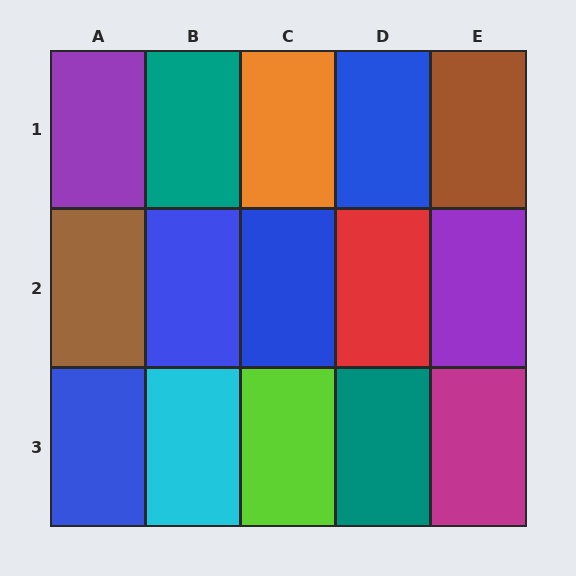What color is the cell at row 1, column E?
Brown.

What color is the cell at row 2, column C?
Blue.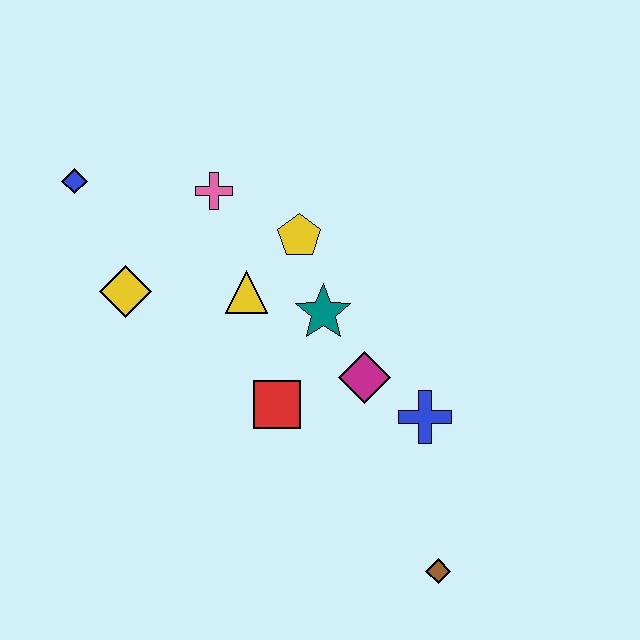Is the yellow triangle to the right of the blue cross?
No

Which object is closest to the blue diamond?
The yellow diamond is closest to the blue diamond.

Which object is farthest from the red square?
The blue diamond is farthest from the red square.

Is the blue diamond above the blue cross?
Yes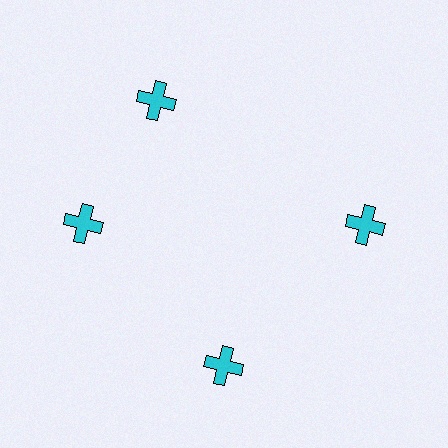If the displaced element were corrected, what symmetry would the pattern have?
It would have 4-fold rotational symmetry — the pattern would map onto itself every 90 degrees.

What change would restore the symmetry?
The symmetry would be restored by rotating it back into even spacing with its neighbors so that all 4 crosses sit at equal angles and equal distance from the center.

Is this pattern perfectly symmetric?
No. The 4 cyan crosses are arranged in a ring, but one element near the 12 o'clock position is rotated out of alignment along the ring, breaking the 4-fold rotational symmetry.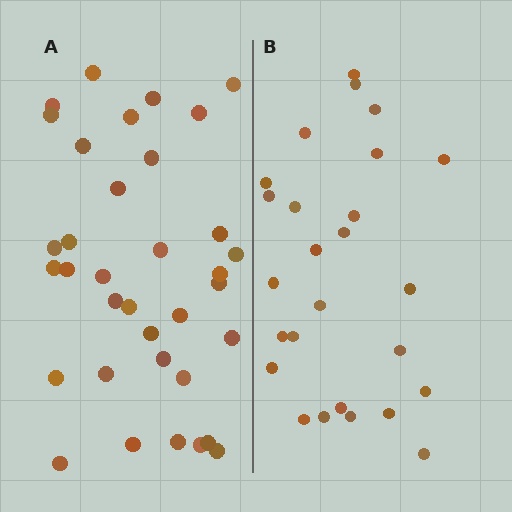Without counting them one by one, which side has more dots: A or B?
Region A (the left region) has more dots.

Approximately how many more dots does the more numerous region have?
Region A has roughly 8 or so more dots than region B.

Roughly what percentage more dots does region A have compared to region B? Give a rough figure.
About 35% more.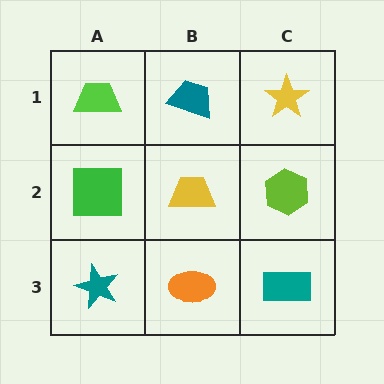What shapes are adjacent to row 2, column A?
A lime trapezoid (row 1, column A), a teal star (row 3, column A), a yellow trapezoid (row 2, column B).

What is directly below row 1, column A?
A green square.